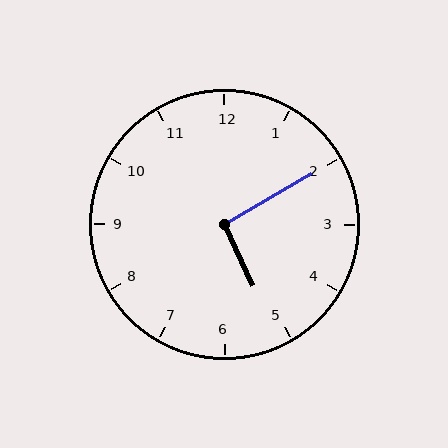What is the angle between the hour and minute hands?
Approximately 95 degrees.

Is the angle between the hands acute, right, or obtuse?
It is right.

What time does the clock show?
5:10.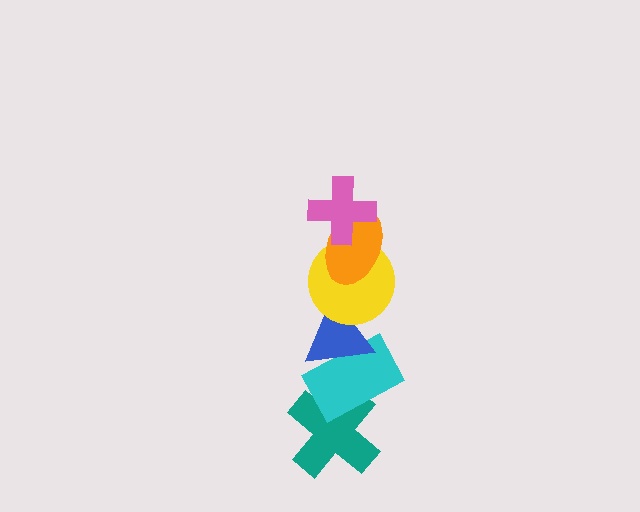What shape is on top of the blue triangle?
The yellow circle is on top of the blue triangle.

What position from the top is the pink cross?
The pink cross is 1st from the top.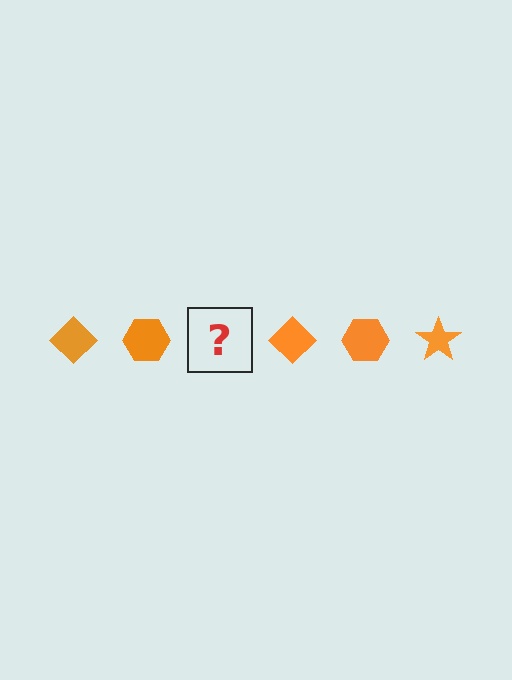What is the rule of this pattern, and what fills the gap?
The rule is that the pattern cycles through diamond, hexagon, star shapes in orange. The gap should be filled with an orange star.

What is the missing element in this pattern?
The missing element is an orange star.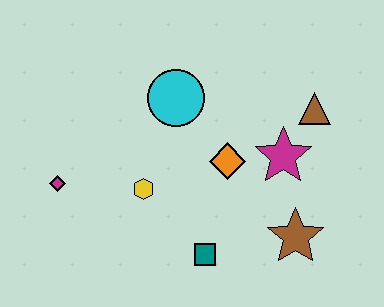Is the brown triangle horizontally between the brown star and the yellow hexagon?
No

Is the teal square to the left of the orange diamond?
Yes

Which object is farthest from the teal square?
The brown triangle is farthest from the teal square.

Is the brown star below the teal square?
No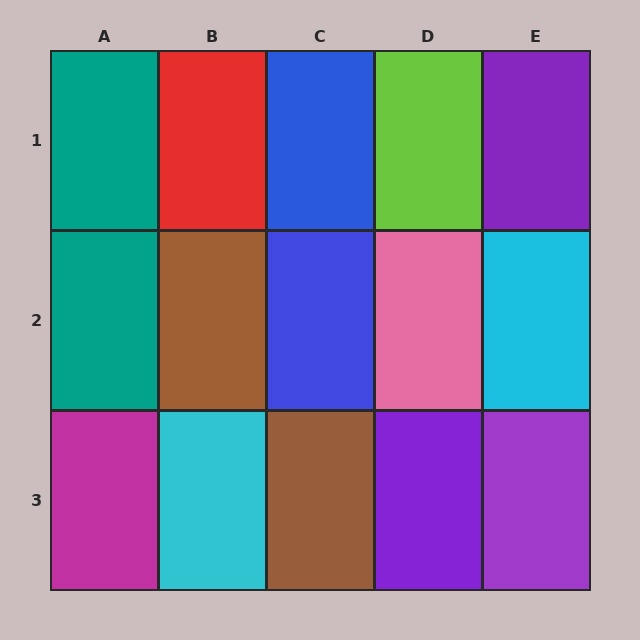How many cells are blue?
2 cells are blue.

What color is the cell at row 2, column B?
Brown.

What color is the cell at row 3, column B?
Cyan.